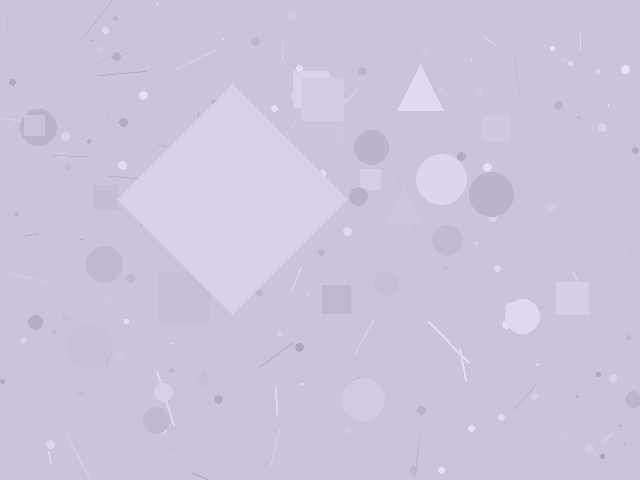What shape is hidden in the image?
A diamond is hidden in the image.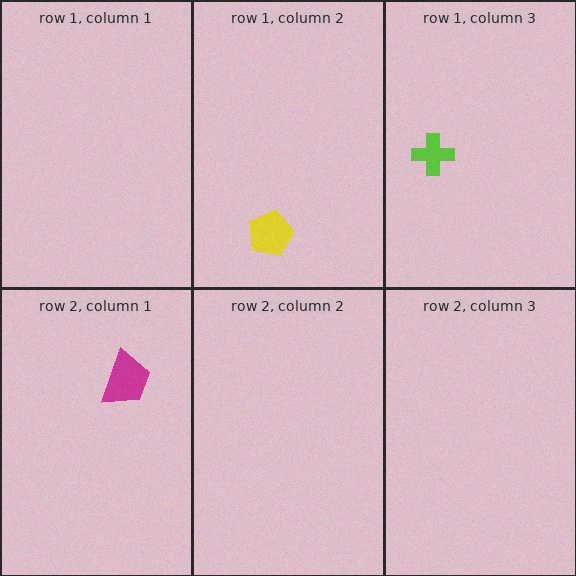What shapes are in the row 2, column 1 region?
The magenta trapezoid.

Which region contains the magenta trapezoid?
The row 2, column 1 region.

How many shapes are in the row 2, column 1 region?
1.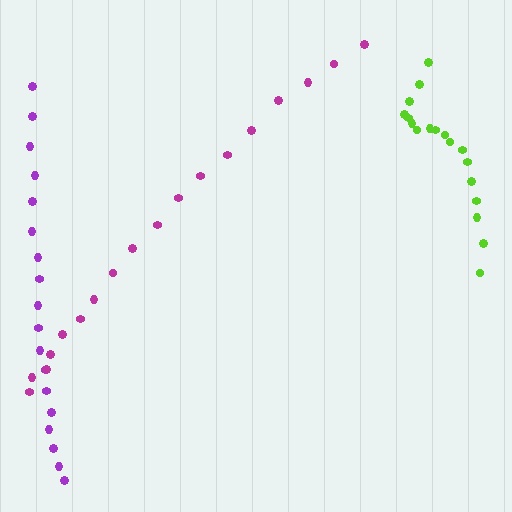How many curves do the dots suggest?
There are 3 distinct paths.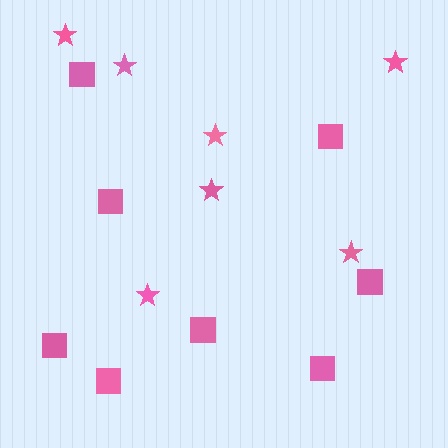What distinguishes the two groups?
There are 2 groups: one group of stars (7) and one group of squares (8).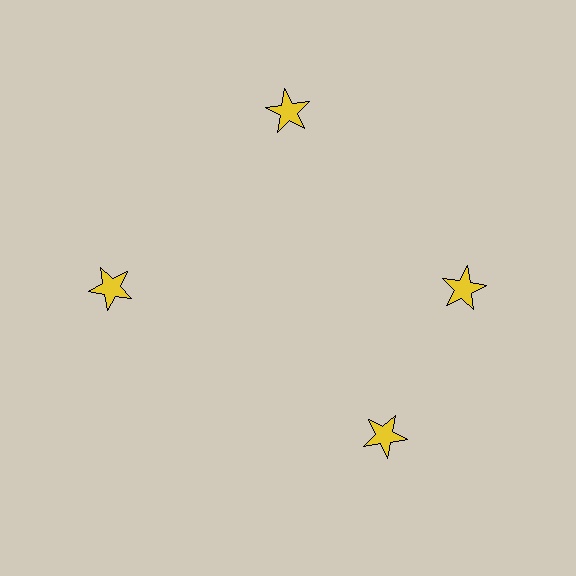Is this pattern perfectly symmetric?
No. The 4 yellow stars are arranged in a ring, but one element near the 6 o'clock position is rotated out of alignment along the ring, breaking the 4-fold rotational symmetry.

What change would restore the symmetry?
The symmetry would be restored by rotating it back into even spacing with its neighbors so that all 4 stars sit at equal angles and equal distance from the center.